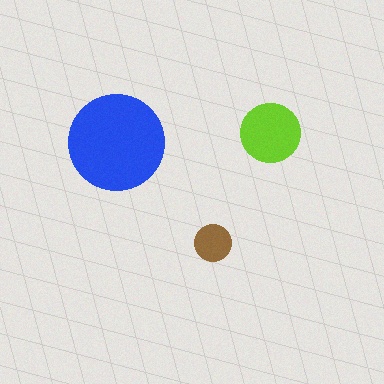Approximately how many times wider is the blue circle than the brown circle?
About 2.5 times wider.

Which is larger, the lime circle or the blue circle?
The blue one.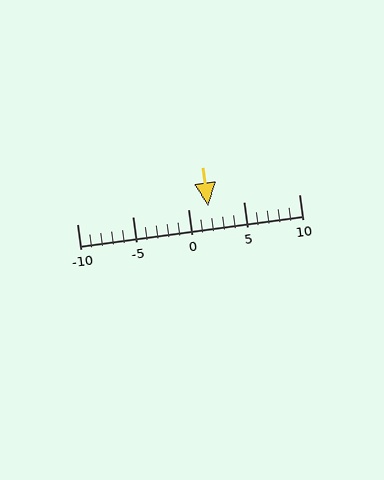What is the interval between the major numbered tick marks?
The major tick marks are spaced 5 units apart.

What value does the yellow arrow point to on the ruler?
The yellow arrow points to approximately 2.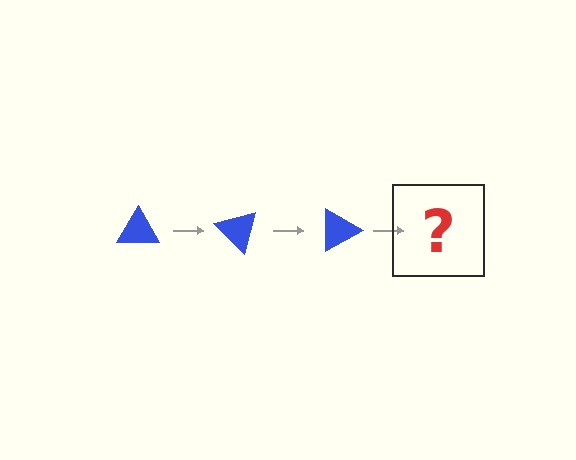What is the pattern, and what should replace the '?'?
The pattern is that the triangle rotates 45 degrees each step. The '?' should be a blue triangle rotated 135 degrees.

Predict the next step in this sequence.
The next step is a blue triangle rotated 135 degrees.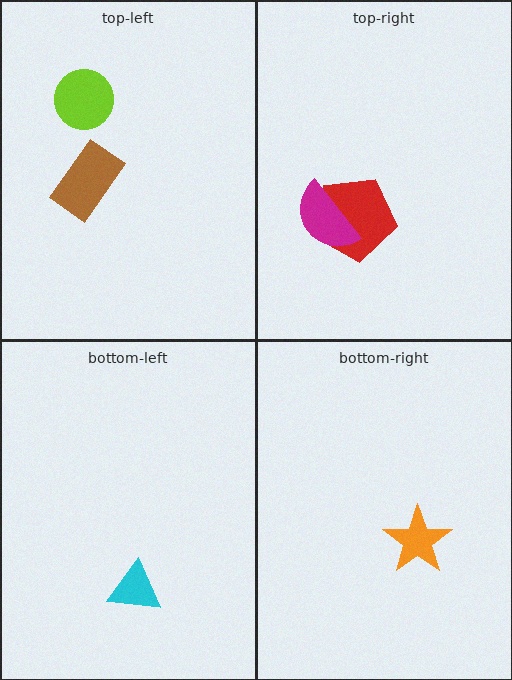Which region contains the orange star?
The bottom-right region.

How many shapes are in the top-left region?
2.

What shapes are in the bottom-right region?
The orange star.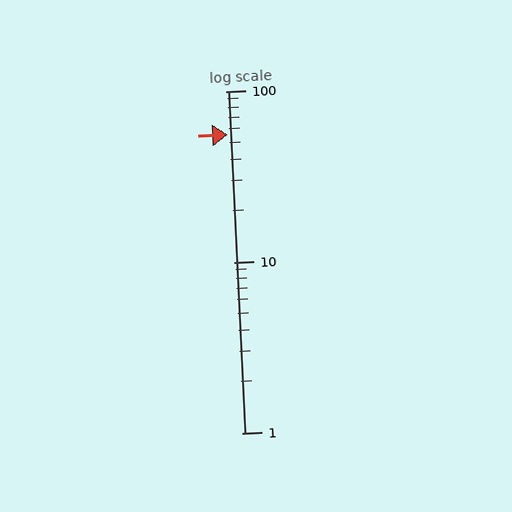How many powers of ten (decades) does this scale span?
The scale spans 2 decades, from 1 to 100.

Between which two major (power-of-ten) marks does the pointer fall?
The pointer is between 10 and 100.